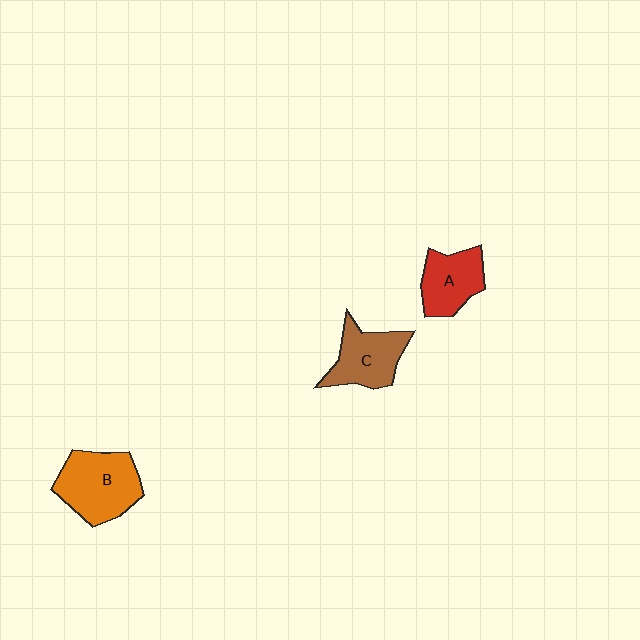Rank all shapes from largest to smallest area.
From largest to smallest: B (orange), C (brown), A (red).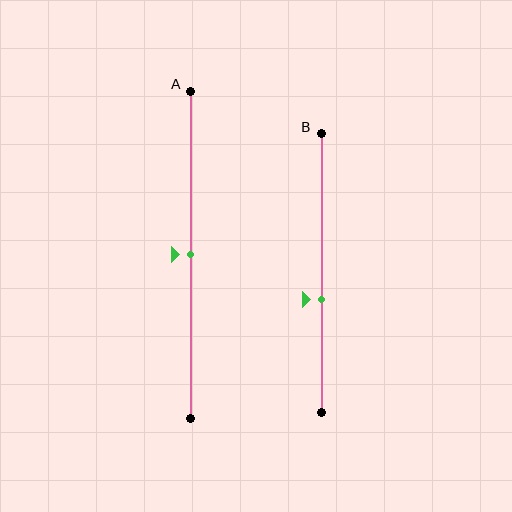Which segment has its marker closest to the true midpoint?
Segment A has its marker closest to the true midpoint.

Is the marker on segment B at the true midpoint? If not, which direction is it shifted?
No, the marker on segment B is shifted downward by about 10% of the segment length.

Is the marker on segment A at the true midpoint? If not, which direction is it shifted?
Yes, the marker on segment A is at the true midpoint.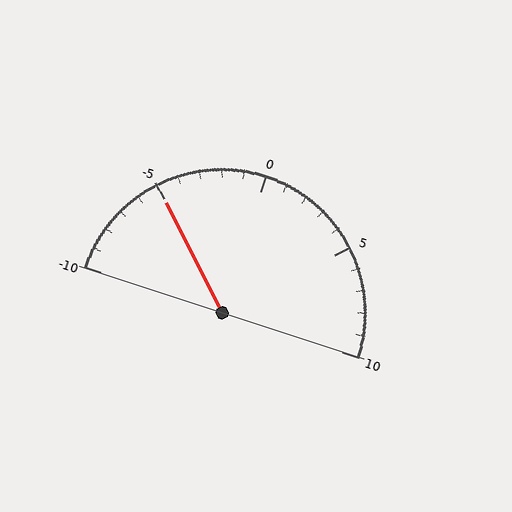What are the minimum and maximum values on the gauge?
The gauge ranges from -10 to 10.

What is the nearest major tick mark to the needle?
The nearest major tick mark is -5.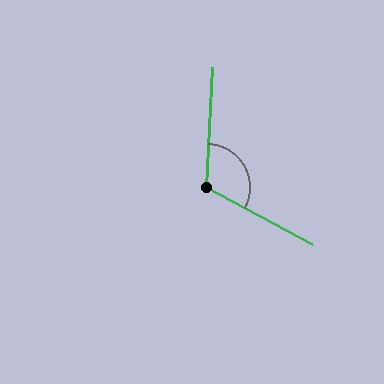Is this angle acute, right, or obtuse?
It is obtuse.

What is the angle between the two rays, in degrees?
Approximately 115 degrees.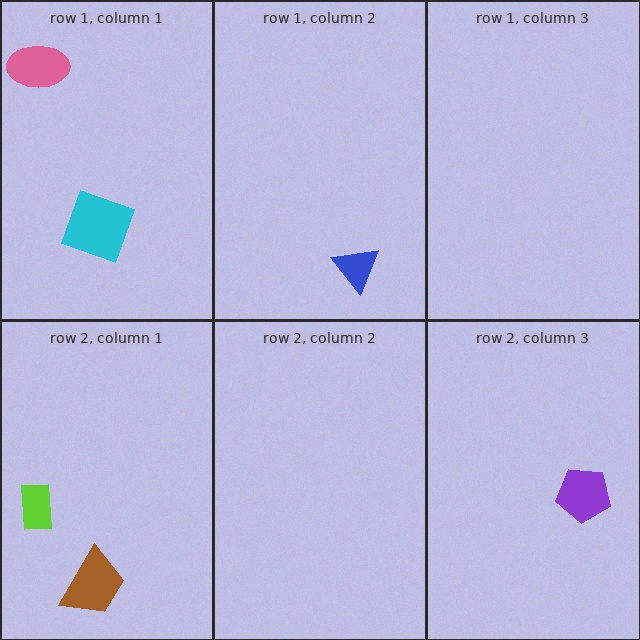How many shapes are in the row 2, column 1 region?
2.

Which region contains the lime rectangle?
The row 2, column 1 region.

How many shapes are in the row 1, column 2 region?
1.